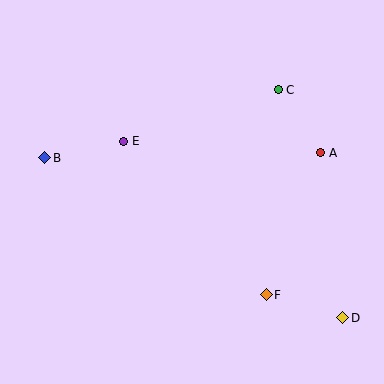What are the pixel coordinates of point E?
Point E is at (124, 141).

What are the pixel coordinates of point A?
Point A is at (321, 153).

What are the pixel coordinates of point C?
Point C is at (278, 90).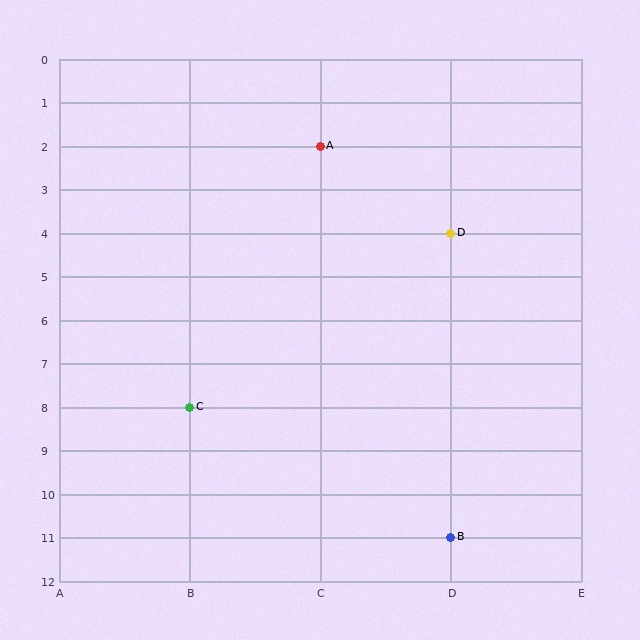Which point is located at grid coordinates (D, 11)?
Point B is at (D, 11).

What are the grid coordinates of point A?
Point A is at grid coordinates (C, 2).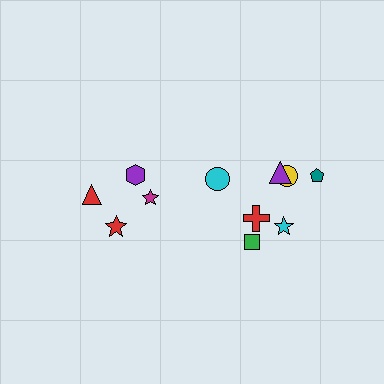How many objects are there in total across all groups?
There are 11 objects.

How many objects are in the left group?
There are 4 objects.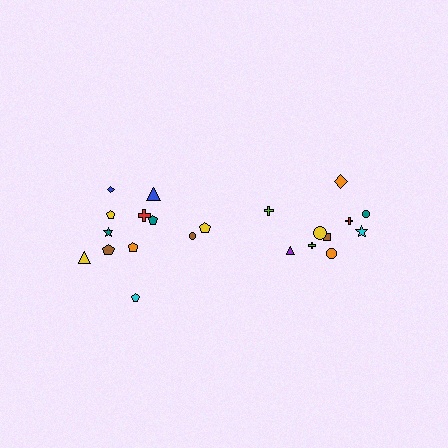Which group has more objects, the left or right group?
The left group.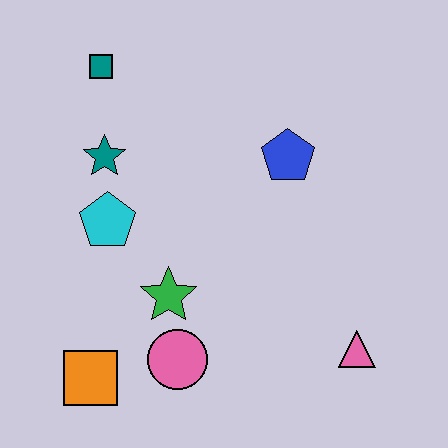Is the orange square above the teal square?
No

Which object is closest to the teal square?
The teal star is closest to the teal square.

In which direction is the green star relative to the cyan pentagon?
The green star is below the cyan pentagon.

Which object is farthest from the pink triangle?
The teal square is farthest from the pink triangle.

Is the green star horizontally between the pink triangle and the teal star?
Yes